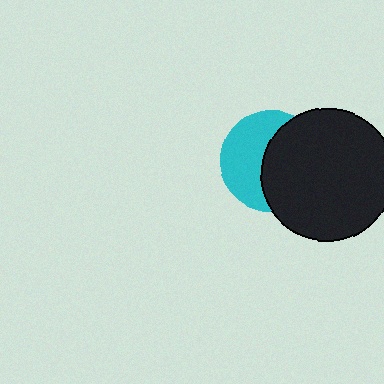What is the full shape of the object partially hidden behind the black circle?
The partially hidden object is a cyan circle.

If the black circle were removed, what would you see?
You would see the complete cyan circle.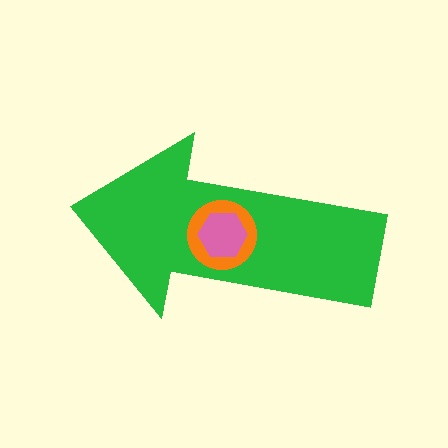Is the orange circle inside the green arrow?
Yes.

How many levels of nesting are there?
3.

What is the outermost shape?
The green arrow.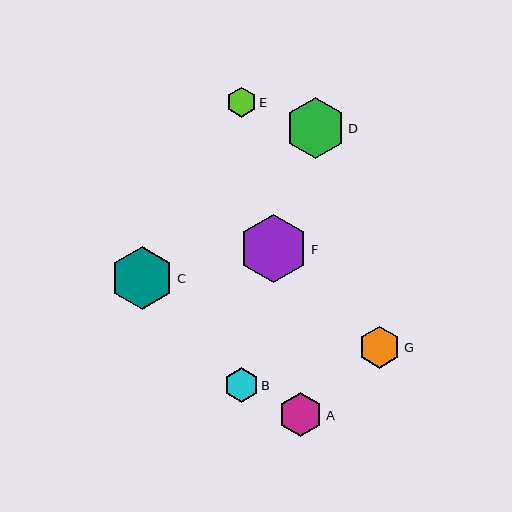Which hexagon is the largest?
Hexagon F is the largest with a size of approximately 69 pixels.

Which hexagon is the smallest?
Hexagon E is the smallest with a size of approximately 30 pixels.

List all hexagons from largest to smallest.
From largest to smallest: F, C, D, A, G, B, E.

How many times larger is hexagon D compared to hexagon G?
Hexagon D is approximately 1.4 times the size of hexagon G.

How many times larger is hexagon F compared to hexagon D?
Hexagon F is approximately 1.1 times the size of hexagon D.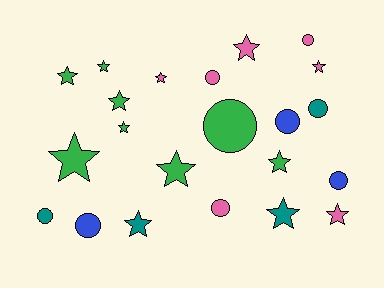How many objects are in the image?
There are 22 objects.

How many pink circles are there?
There are 3 pink circles.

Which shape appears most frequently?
Star, with 13 objects.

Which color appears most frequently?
Green, with 8 objects.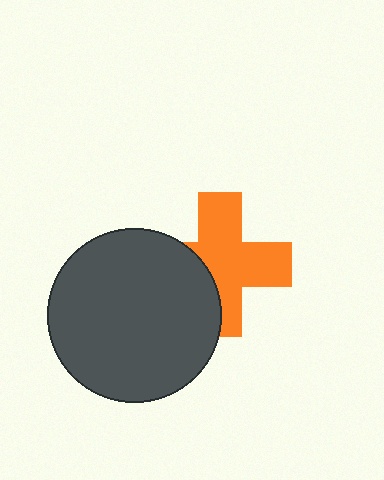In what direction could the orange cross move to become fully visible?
The orange cross could move right. That would shift it out from behind the dark gray circle entirely.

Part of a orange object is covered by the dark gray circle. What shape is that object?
It is a cross.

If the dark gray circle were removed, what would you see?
You would see the complete orange cross.